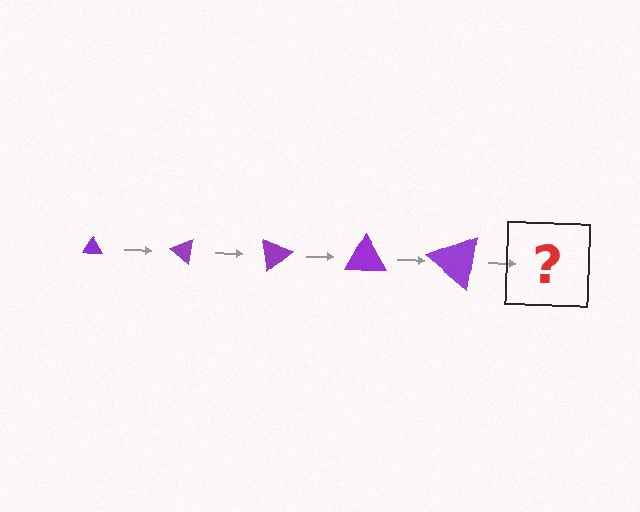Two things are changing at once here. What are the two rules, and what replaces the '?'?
The two rules are that the triangle grows larger each step and it rotates 40 degrees each step. The '?' should be a triangle, larger than the previous one and rotated 200 degrees from the start.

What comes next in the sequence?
The next element should be a triangle, larger than the previous one and rotated 200 degrees from the start.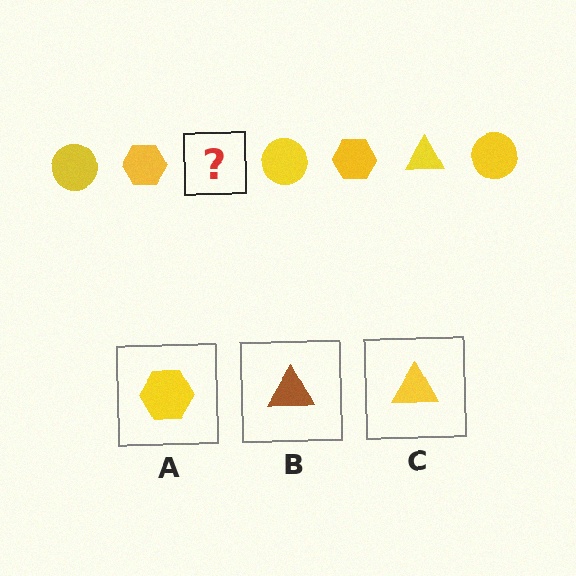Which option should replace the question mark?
Option C.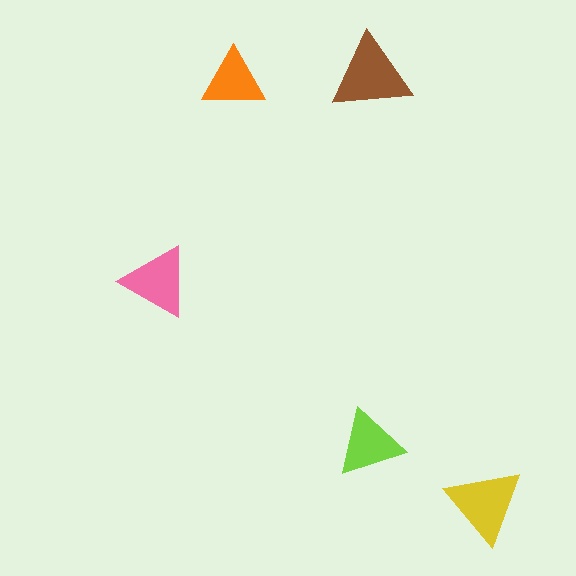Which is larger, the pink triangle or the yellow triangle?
The yellow one.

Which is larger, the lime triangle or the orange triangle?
The lime one.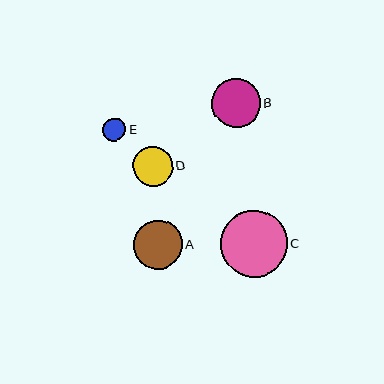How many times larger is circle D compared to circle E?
Circle D is approximately 1.7 times the size of circle E.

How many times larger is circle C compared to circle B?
Circle C is approximately 1.4 times the size of circle B.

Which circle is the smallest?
Circle E is the smallest with a size of approximately 23 pixels.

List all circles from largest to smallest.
From largest to smallest: C, B, A, D, E.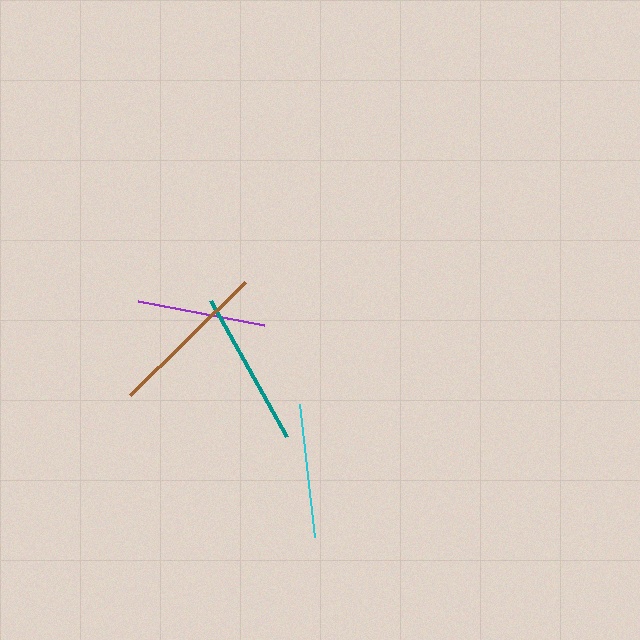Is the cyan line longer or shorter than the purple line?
The cyan line is longer than the purple line.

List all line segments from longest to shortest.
From longest to shortest: brown, teal, cyan, purple.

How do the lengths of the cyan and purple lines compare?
The cyan and purple lines are approximately the same length.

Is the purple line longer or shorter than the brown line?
The brown line is longer than the purple line.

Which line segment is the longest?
The brown line is the longest at approximately 161 pixels.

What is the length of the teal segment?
The teal segment is approximately 156 pixels long.